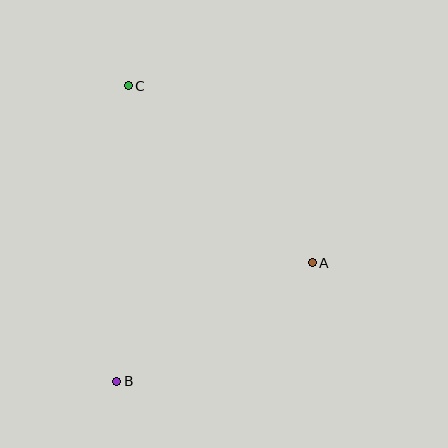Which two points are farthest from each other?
Points B and C are farthest from each other.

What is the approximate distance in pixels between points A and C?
The distance between A and C is approximately 255 pixels.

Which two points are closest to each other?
Points A and B are closest to each other.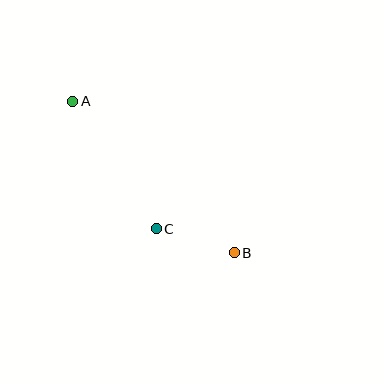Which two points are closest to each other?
Points B and C are closest to each other.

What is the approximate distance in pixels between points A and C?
The distance between A and C is approximately 152 pixels.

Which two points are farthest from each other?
Points A and B are farthest from each other.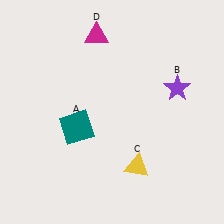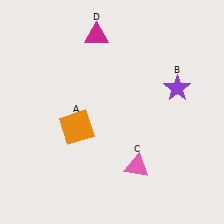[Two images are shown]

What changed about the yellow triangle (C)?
In Image 1, C is yellow. In Image 2, it changed to pink.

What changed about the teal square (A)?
In Image 1, A is teal. In Image 2, it changed to orange.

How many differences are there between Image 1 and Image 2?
There are 2 differences between the two images.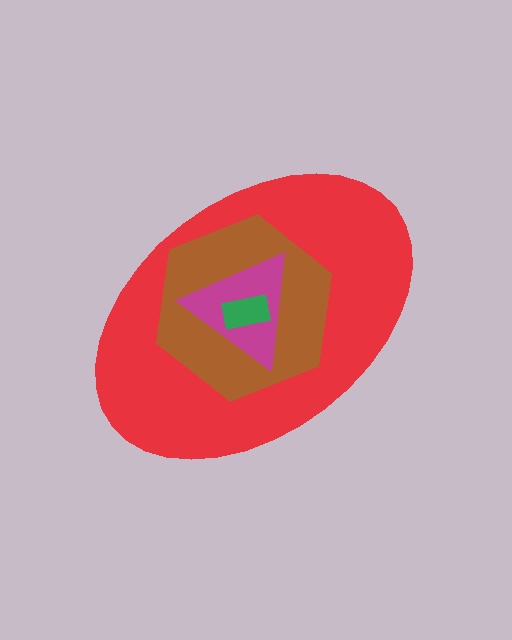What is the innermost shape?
The green rectangle.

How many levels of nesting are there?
4.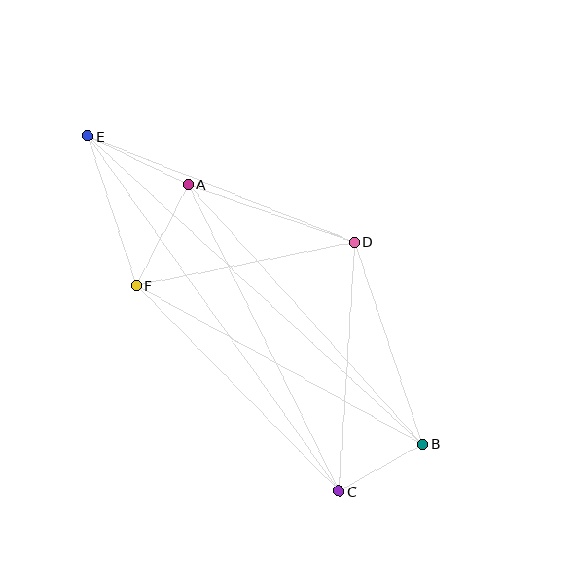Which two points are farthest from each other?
Points B and E are farthest from each other.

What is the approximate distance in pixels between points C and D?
The distance between C and D is approximately 250 pixels.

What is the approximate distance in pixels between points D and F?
The distance between D and F is approximately 223 pixels.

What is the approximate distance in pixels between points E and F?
The distance between E and F is approximately 157 pixels.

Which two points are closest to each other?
Points B and C are closest to each other.